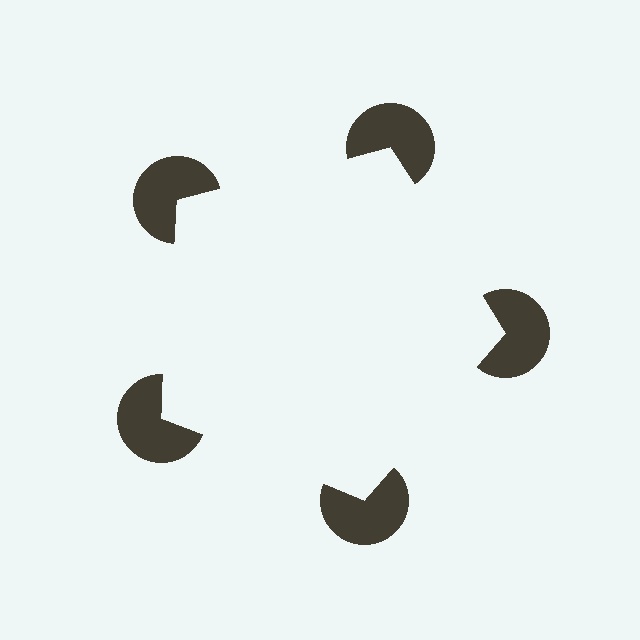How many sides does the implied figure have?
5 sides.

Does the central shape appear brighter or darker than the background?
It typically appears slightly brighter than the background, even though no actual brightness change is drawn.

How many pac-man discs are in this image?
There are 5 — one at each vertex of the illusory pentagon.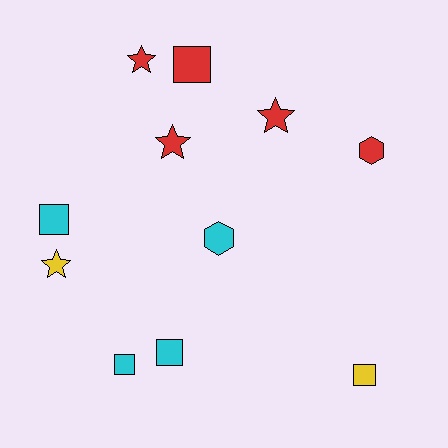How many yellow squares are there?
There is 1 yellow square.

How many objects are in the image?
There are 11 objects.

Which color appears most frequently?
Red, with 5 objects.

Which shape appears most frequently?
Square, with 5 objects.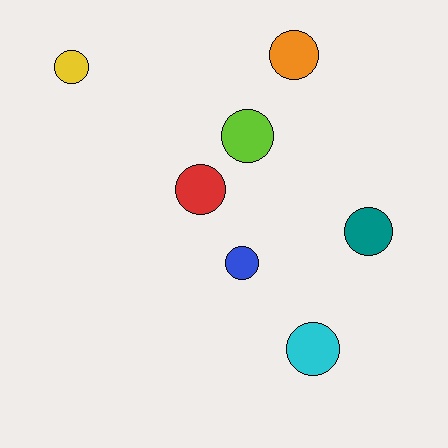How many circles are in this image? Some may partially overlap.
There are 7 circles.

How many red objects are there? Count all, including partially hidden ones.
There is 1 red object.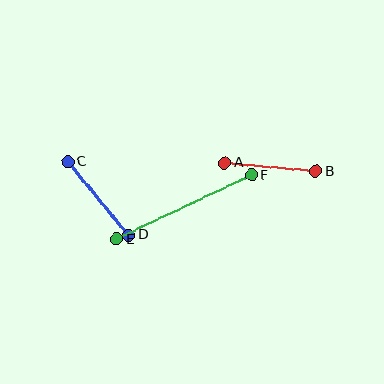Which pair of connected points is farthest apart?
Points E and F are farthest apart.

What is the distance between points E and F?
The distance is approximately 150 pixels.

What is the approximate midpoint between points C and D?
The midpoint is at approximately (98, 199) pixels.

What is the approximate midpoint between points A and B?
The midpoint is at approximately (270, 167) pixels.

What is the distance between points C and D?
The distance is approximately 95 pixels.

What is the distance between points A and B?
The distance is approximately 92 pixels.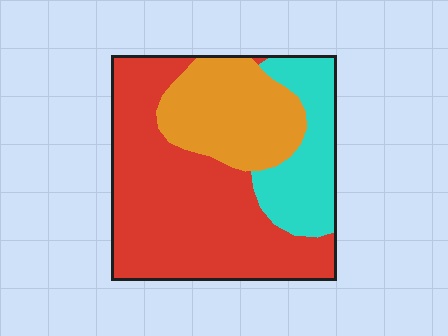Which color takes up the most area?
Red, at roughly 55%.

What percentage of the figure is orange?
Orange covers about 25% of the figure.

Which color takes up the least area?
Cyan, at roughly 20%.